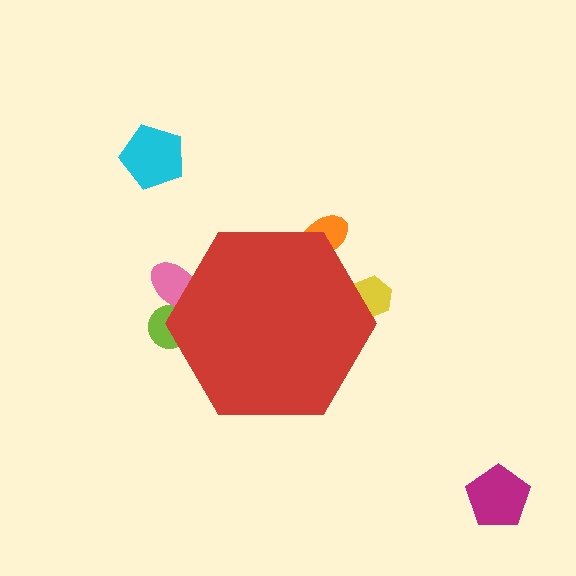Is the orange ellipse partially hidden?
Yes, the orange ellipse is partially hidden behind the red hexagon.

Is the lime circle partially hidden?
Yes, the lime circle is partially hidden behind the red hexagon.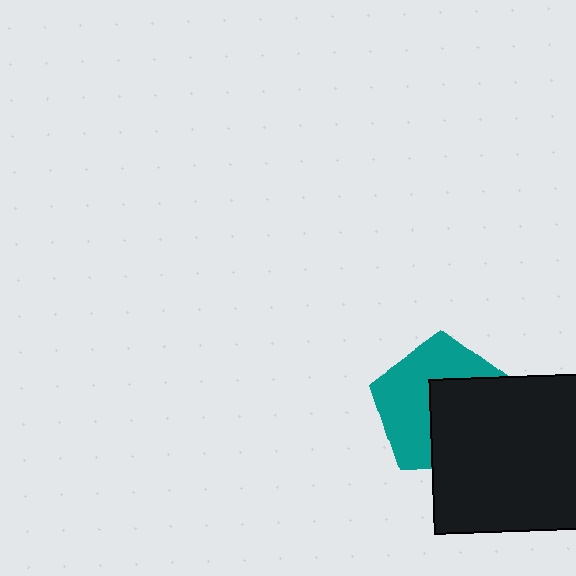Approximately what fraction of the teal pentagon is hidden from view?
Roughly 47% of the teal pentagon is hidden behind the black rectangle.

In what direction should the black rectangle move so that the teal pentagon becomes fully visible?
The black rectangle should move toward the lower-right. That is the shortest direction to clear the overlap and leave the teal pentagon fully visible.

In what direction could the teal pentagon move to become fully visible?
The teal pentagon could move toward the upper-left. That would shift it out from behind the black rectangle entirely.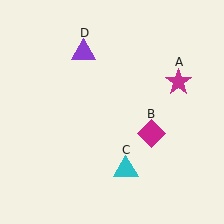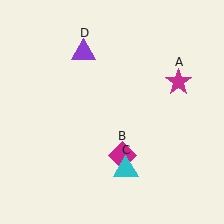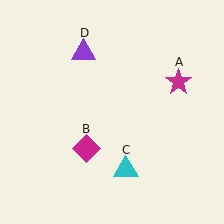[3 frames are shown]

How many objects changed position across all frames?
1 object changed position: magenta diamond (object B).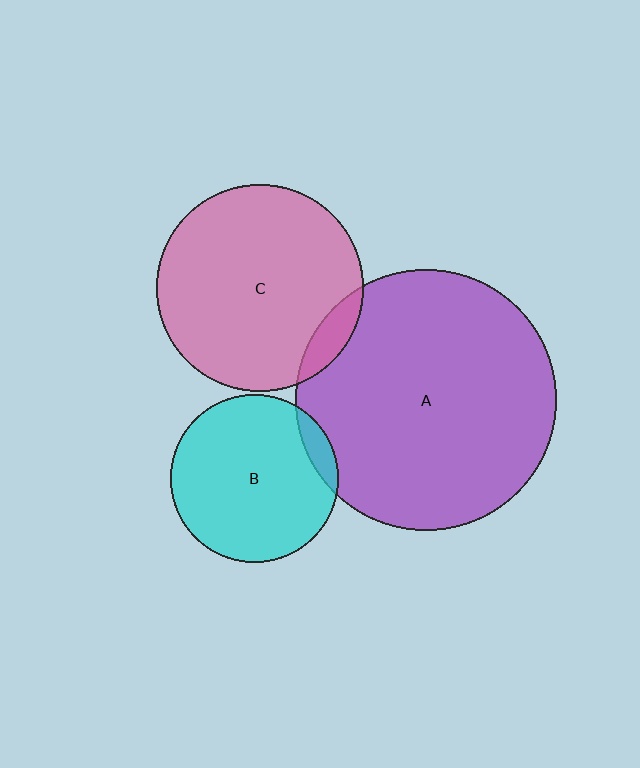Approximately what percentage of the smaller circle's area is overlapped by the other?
Approximately 10%.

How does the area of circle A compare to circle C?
Approximately 1.6 times.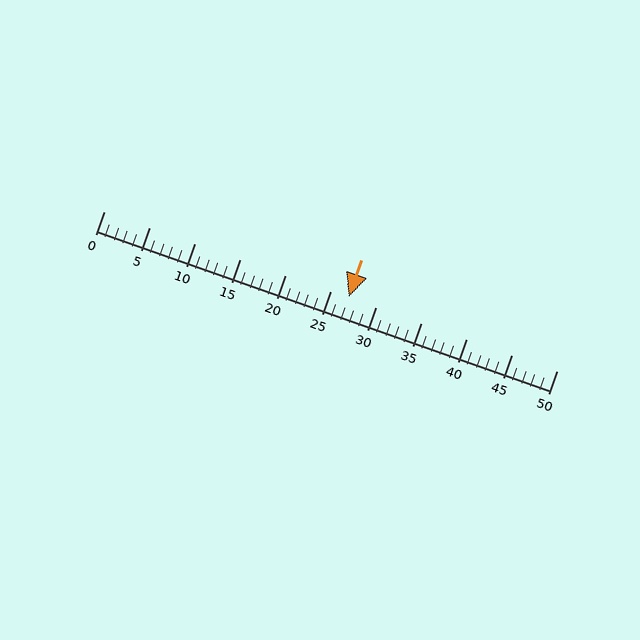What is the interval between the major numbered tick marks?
The major tick marks are spaced 5 units apart.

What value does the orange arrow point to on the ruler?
The orange arrow points to approximately 27.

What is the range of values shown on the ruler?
The ruler shows values from 0 to 50.